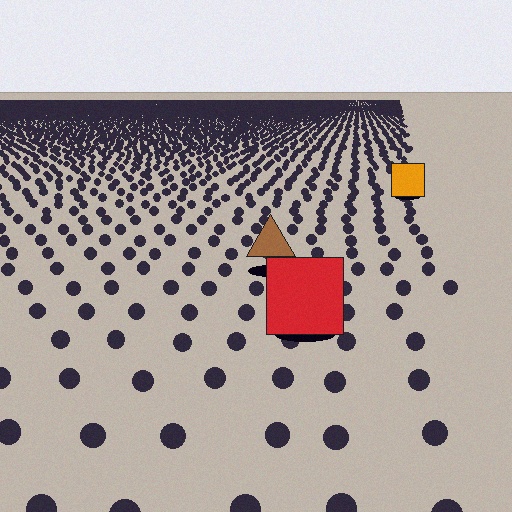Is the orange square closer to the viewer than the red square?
No. The red square is closer — you can tell from the texture gradient: the ground texture is coarser near it.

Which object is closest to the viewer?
The red square is closest. The texture marks near it are larger and more spread out.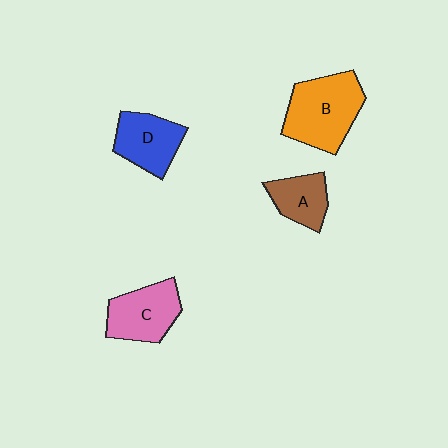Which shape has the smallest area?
Shape A (brown).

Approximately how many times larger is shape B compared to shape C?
Approximately 1.3 times.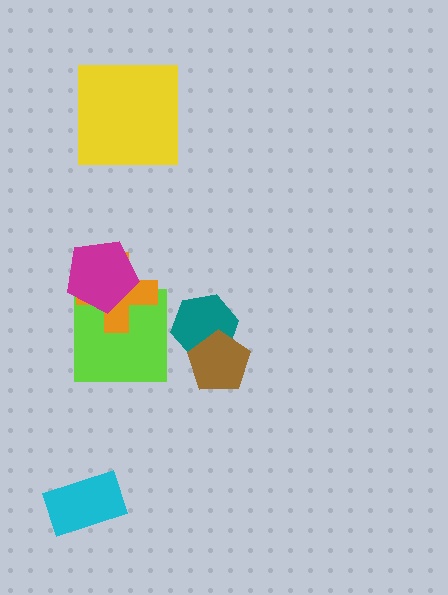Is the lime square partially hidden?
Yes, it is partially covered by another shape.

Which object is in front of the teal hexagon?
The brown pentagon is in front of the teal hexagon.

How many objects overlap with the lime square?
2 objects overlap with the lime square.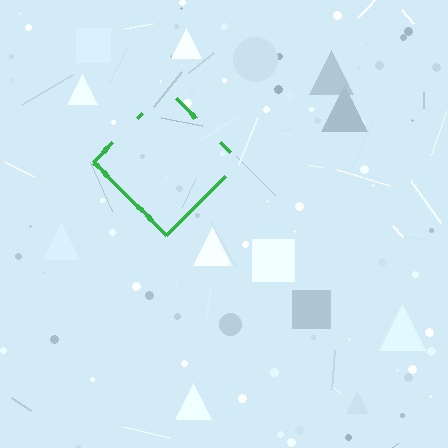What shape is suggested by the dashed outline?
The dashed outline suggests a diamond.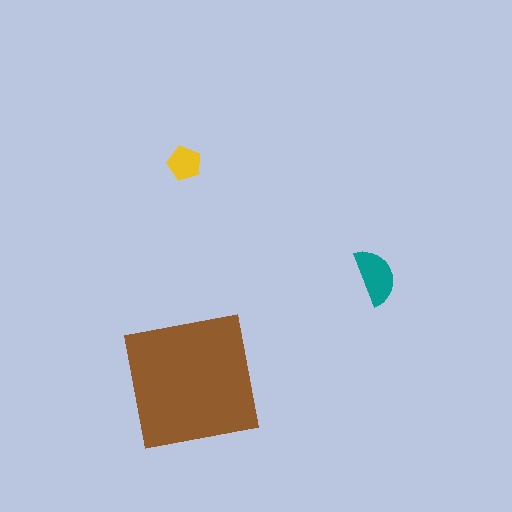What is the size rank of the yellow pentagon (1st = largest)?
3rd.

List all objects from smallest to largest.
The yellow pentagon, the teal semicircle, the brown square.